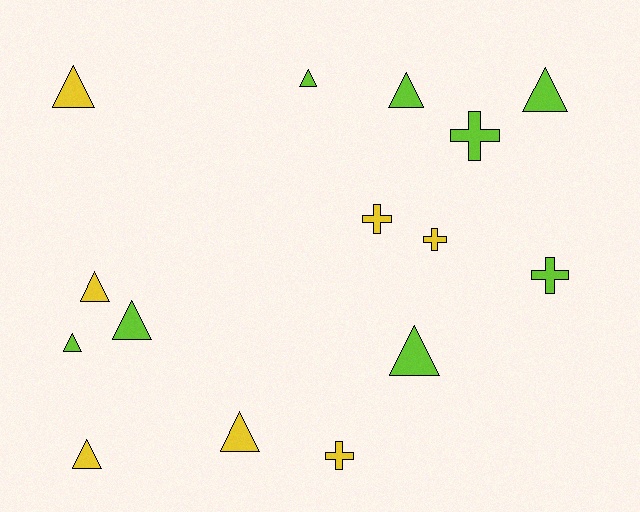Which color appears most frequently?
Lime, with 8 objects.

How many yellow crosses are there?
There are 3 yellow crosses.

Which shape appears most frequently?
Triangle, with 10 objects.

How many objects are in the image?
There are 15 objects.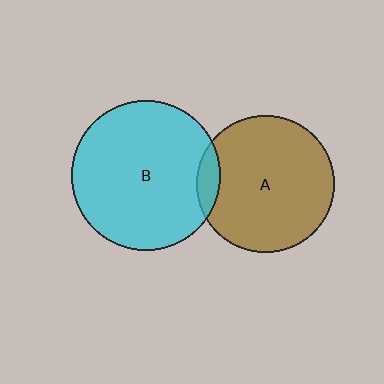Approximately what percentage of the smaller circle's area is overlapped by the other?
Approximately 10%.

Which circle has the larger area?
Circle B (cyan).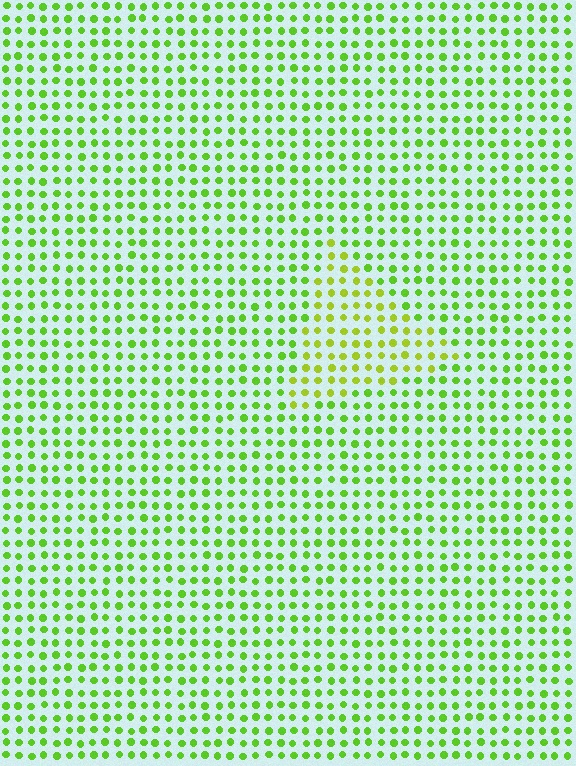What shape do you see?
I see a triangle.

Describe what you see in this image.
The image is filled with small lime elements in a uniform arrangement. A triangle-shaped region is visible where the elements are tinted to a slightly different hue, forming a subtle color boundary.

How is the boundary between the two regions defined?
The boundary is defined purely by a slight shift in hue (about 25 degrees). Spacing, size, and orientation are identical on both sides.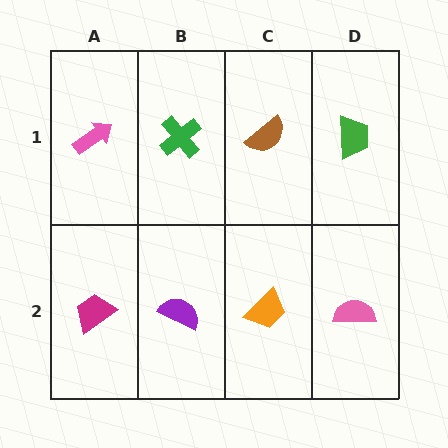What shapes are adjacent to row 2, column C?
A brown semicircle (row 1, column C), a purple semicircle (row 2, column B), a pink semicircle (row 2, column D).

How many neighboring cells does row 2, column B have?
3.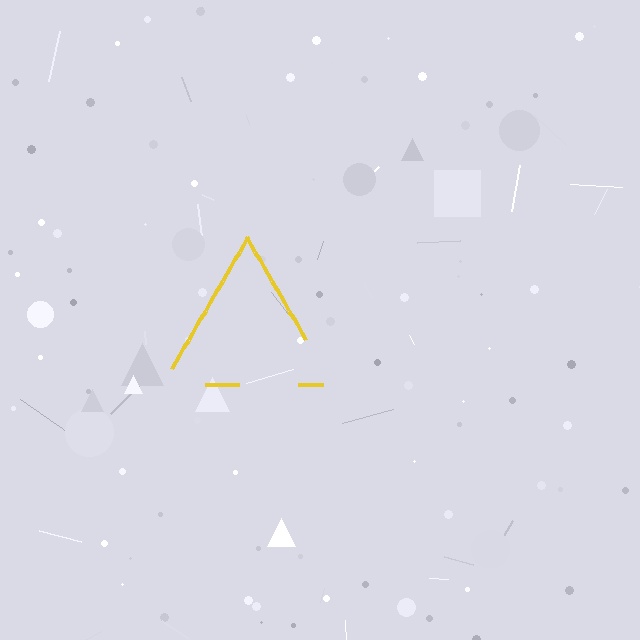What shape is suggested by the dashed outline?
The dashed outline suggests a triangle.